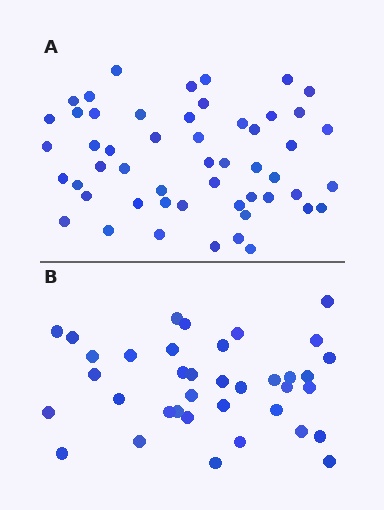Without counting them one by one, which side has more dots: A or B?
Region A (the top region) has more dots.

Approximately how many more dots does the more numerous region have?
Region A has approximately 15 more dots than region B.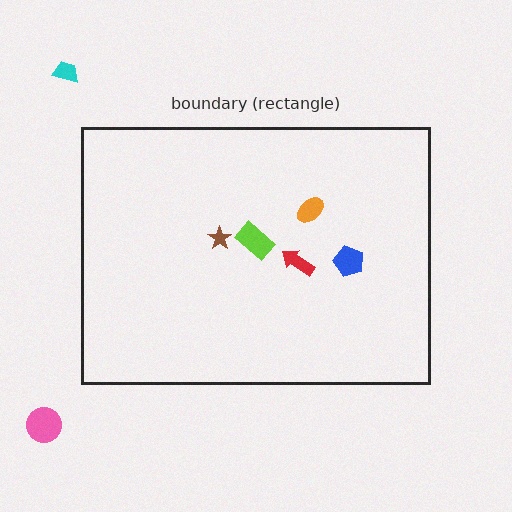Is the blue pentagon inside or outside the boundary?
Inside.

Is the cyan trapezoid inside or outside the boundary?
Outside.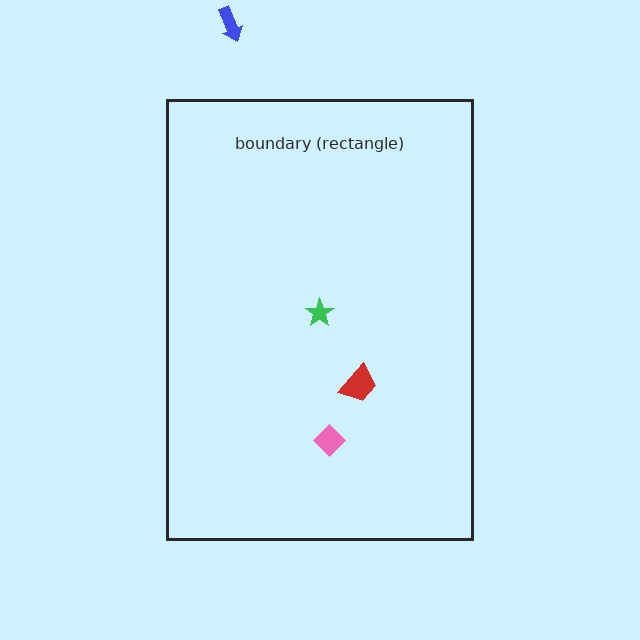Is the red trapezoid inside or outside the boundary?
Inside.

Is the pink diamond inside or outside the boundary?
Inside.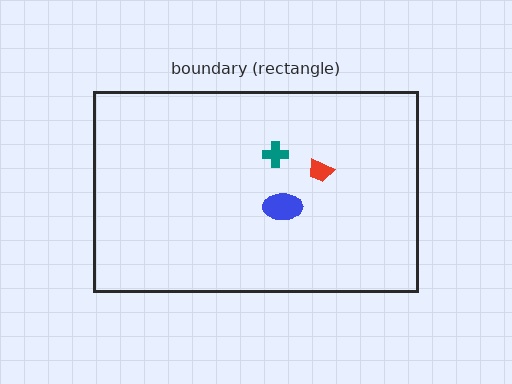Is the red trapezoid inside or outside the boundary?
Inside.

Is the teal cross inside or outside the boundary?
Inside.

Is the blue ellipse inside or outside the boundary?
Inside.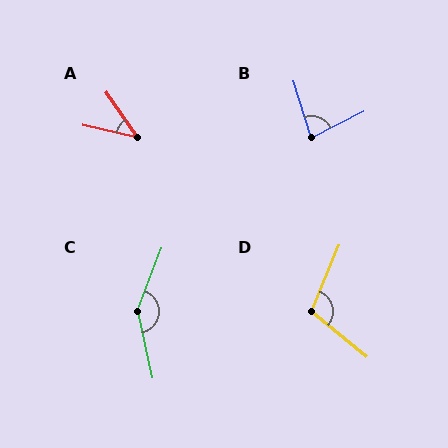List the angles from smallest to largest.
A (42°), B (81°), D (107°), C (147°).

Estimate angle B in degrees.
Approximately 81 degrees.